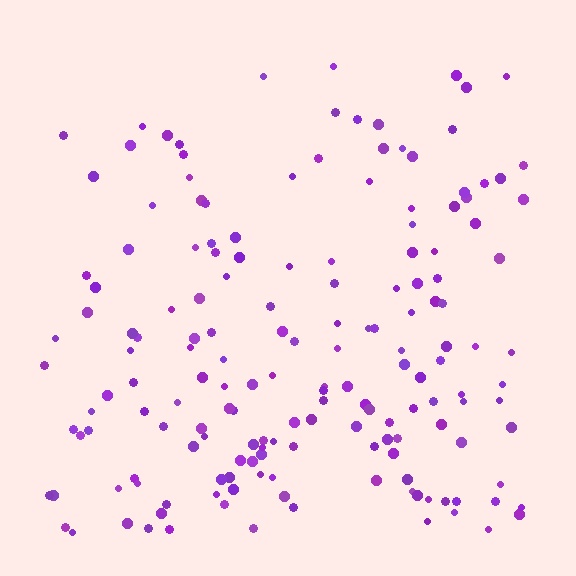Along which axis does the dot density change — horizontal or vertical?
Vertical.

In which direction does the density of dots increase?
From top to bottom, with the bottom side densest.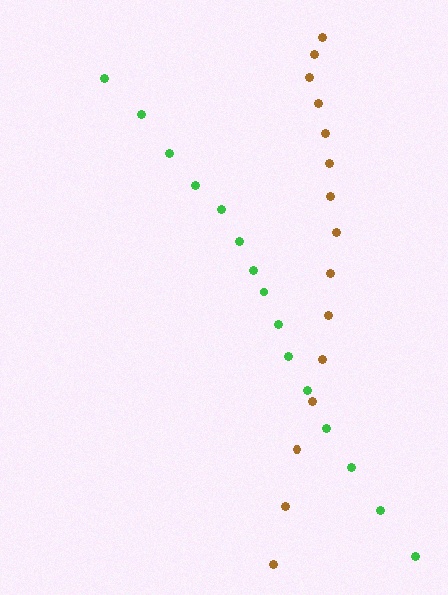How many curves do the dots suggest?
There are 2 distinct paths.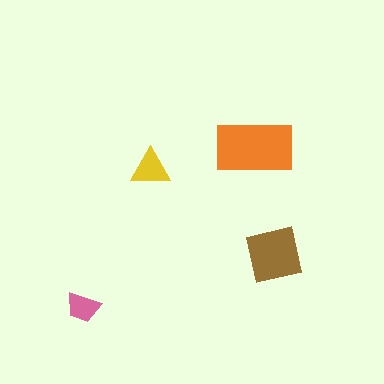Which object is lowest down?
The pink trapezoid is bottommost.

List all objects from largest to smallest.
The orange rectangle, the brown square, the yellow triangle, the pink trapezoid.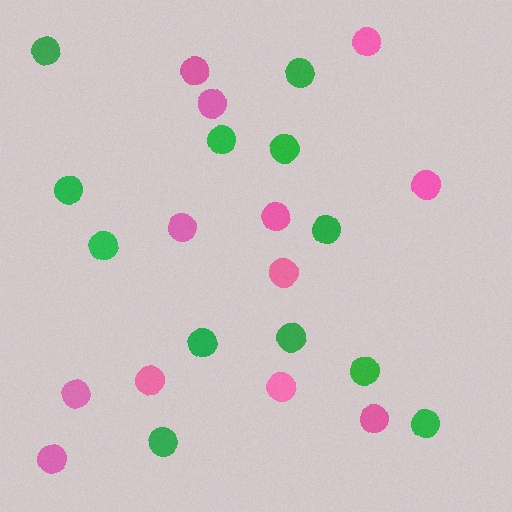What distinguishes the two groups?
There are 2 groups: one group of pink circles (12) and one group of green circles (12).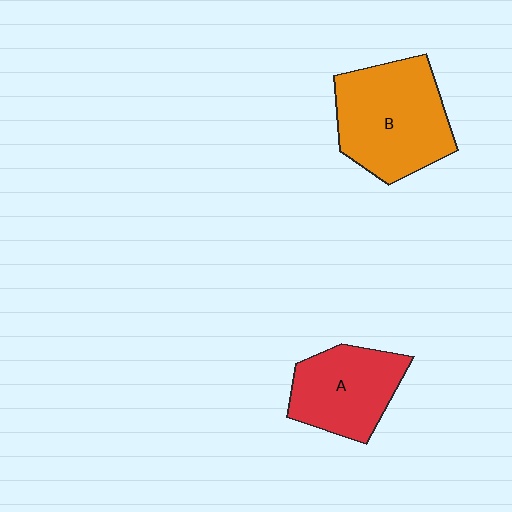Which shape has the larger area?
Shape B (orange).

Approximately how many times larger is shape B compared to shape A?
Approximately 1.4 times.